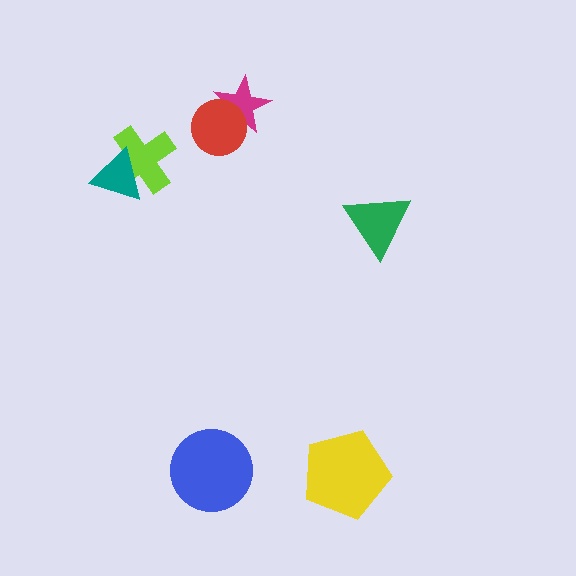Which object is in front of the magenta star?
The red circle is in front of the magenta star.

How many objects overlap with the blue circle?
0 objects overlap with the blue circle.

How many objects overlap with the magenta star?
1 object overlaps with the magenta star.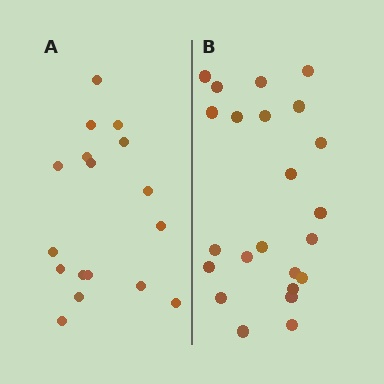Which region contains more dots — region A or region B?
Region B (the right region) has more dots.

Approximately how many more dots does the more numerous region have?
Region B has about 6 more dots than region A.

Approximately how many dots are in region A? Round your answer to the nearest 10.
About 20 dots. (The exact count is 17, which rounds to 20.)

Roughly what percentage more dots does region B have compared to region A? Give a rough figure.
About 35% more.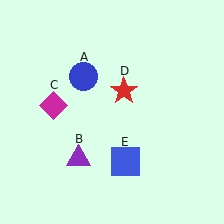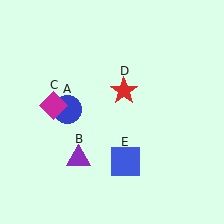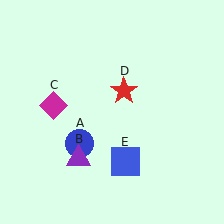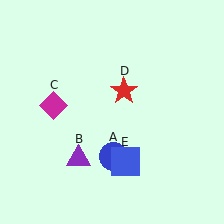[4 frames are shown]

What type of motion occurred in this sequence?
The blue circle (object A) rotated counterclockwise around the center of the scene.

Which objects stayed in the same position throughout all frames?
Purple triangle (object B) and magenta diamond (object C) and red star (object D) and blue square (object E) remained stationary.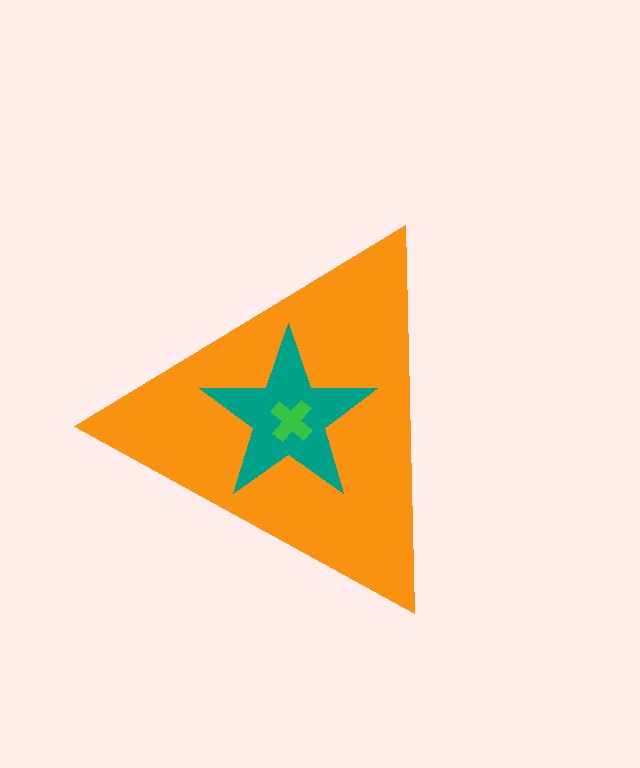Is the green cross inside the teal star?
Yes.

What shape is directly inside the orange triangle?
The teal star.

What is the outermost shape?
The orange triangle.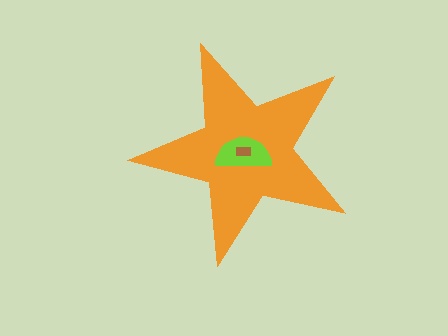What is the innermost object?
The brown rectangle.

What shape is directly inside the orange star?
The lime semicircle.